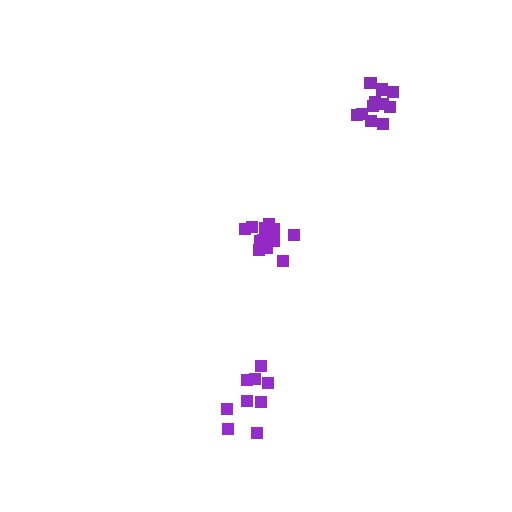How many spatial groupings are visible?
There are 3 spatial groupings.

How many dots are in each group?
Group 1: 14 dots, Group 2: 9 dots, Group 3: 11 dots (34 total).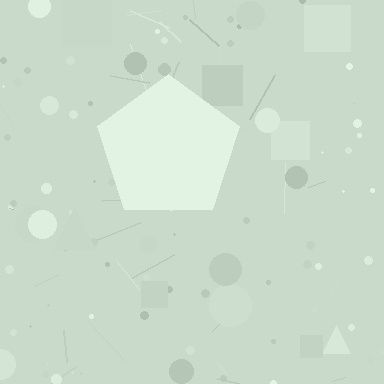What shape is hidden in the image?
A pentagon is hidden in the image.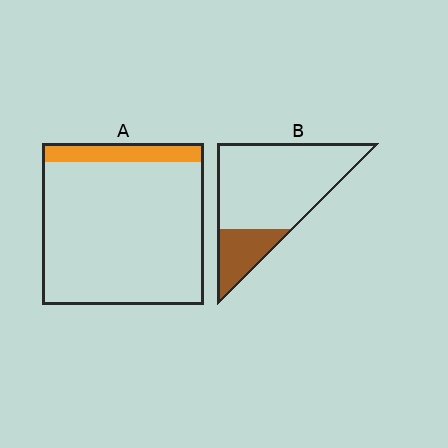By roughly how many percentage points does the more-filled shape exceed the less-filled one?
By roughly 10 percentage points (B over A).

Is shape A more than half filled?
No.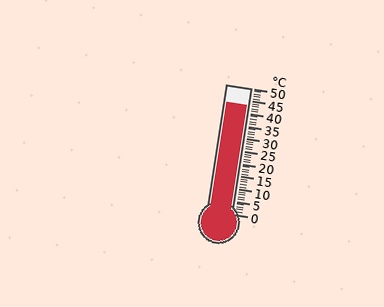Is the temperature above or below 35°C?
The temperature is above 35°C.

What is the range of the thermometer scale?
The thermometer scale ranges from 0°C to 50°C.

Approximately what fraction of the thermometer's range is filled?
The thermometer is filled to approximately 85% of its range.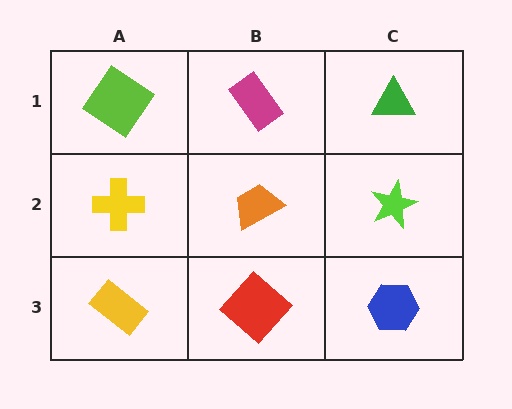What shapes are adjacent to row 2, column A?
A lime diamond (row 1, column A), a yellow rectangle (row 3, column A), an orange trapezoid (row 2, column B).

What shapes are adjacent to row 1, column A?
A yellow cross (row 2, column A), a magenta rectangle (row 1, column B).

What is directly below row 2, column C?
A blue hexagon.